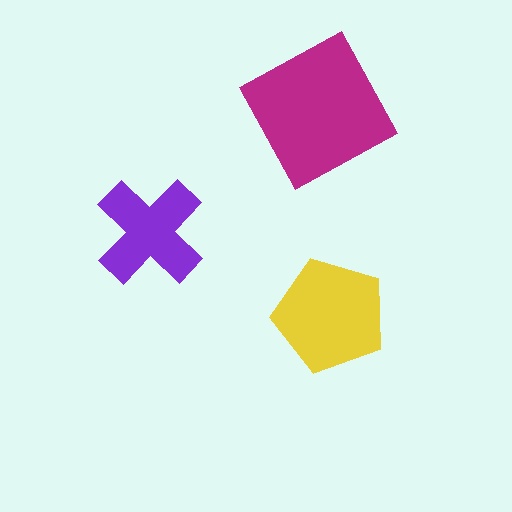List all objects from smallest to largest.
The purple cross, the yellow pentagon, the magenta square.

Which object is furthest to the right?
The yellow pentagon is rightmost.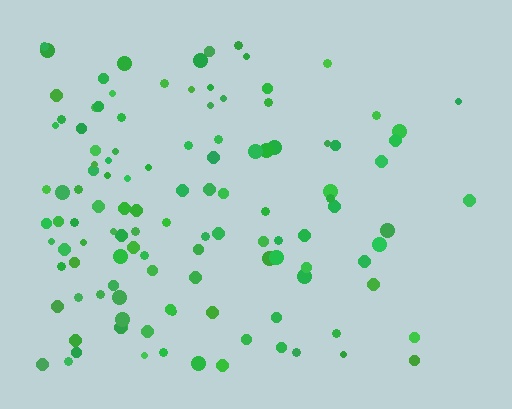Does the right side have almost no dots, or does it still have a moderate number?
Still a moderate number, just noticeably fewer than the left.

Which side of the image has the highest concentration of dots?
The left.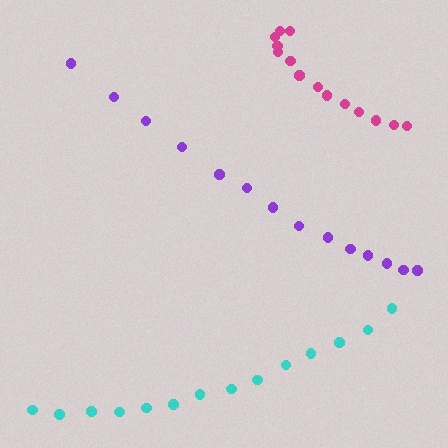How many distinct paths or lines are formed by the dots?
There are 3 distinct paths.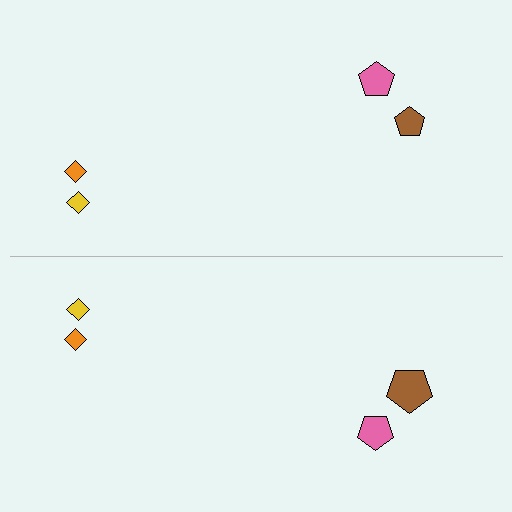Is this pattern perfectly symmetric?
No, the pattern is not perfectly symmetric. The brown pentagon on the bottom side has a different size than its mirror counterpart.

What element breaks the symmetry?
The brown pentagon on the bottom side has a different size than its mirror counterpart.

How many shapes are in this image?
There are 8 shapes in this image.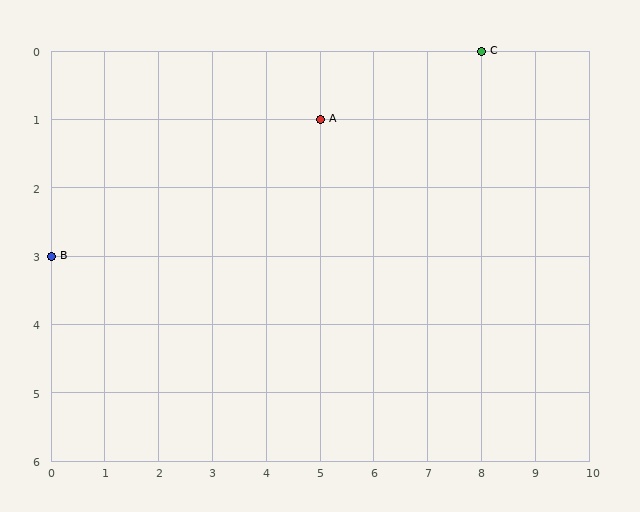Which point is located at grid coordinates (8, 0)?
Point C is at (8, 0).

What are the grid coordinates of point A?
Point A is at grid coordinates (5, 1).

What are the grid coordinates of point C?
Point C is at grid coordinates (8, 0).